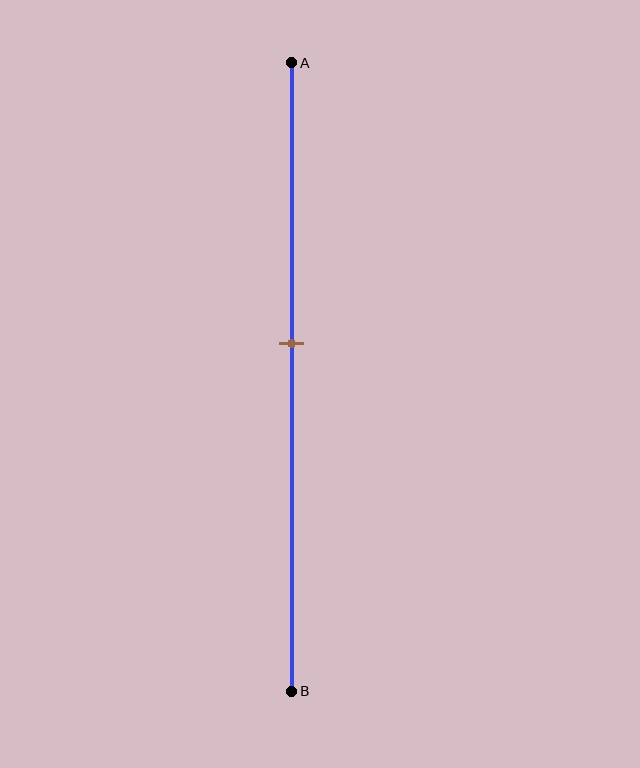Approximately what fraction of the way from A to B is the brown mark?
The brown mark is approximately 45% of the way from A to B.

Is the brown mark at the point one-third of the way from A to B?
No, the mark is at about 45% from A, not at the 33% one-third point.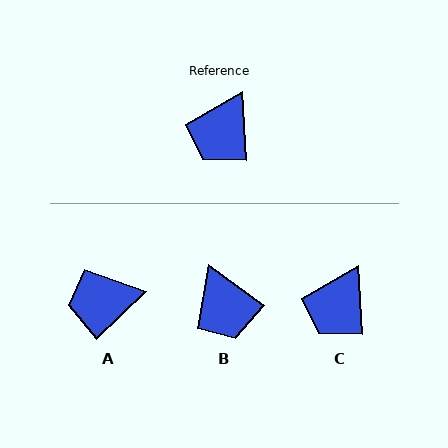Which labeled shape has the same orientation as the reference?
C.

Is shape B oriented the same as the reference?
No, it is off by about 50 degrees.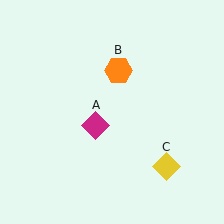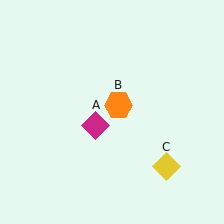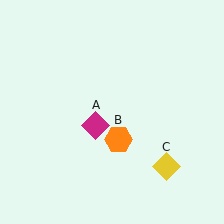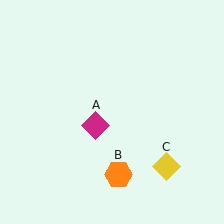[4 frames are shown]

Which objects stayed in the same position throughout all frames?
Magenta diamond (object A) and yellow diamond (object C) remained stationary.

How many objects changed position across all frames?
1 object changed position: orange hexagon (object B).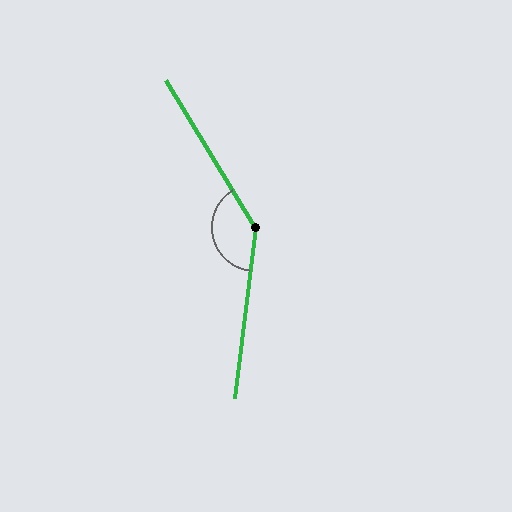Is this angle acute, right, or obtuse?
It is obtuse.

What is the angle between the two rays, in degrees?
Approximately 142 degrees.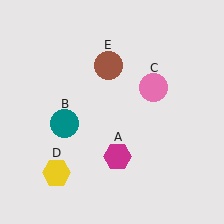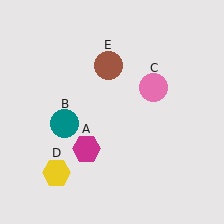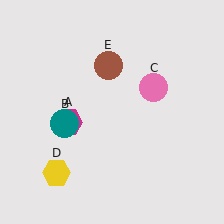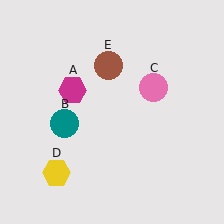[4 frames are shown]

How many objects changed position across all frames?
1 object changed position: magenta hexagon (object A).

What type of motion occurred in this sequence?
The magenta hexagon (object A) rotated clockwise around the center of the scene.